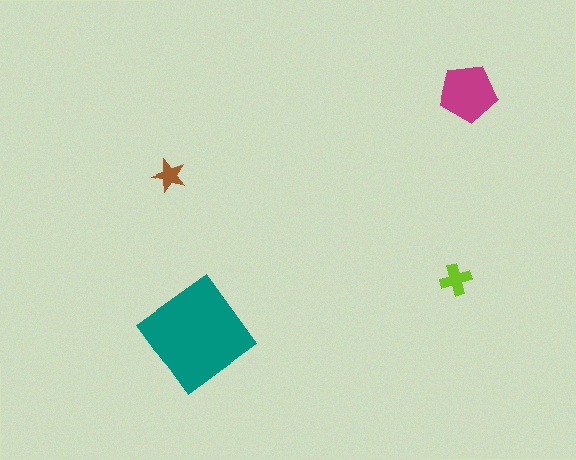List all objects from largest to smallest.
The teal diamond, the magenta pentagon, the lime cross, the brown star.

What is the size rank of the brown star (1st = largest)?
4th.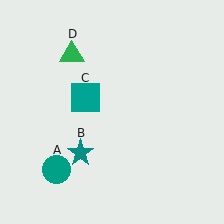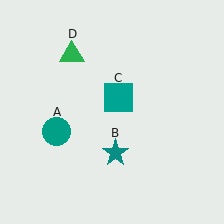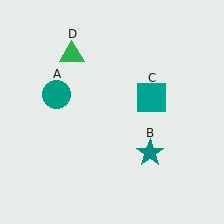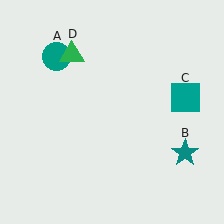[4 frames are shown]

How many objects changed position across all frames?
3 objects changed position: teal circle (object A), teal star (object B), teal square (object C).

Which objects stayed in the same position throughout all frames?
Green triangle (object D) remained stationary.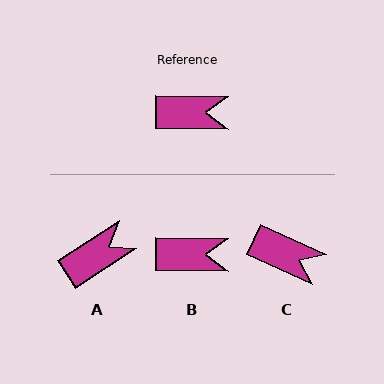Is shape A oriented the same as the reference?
No, it is off by about 34 degrees.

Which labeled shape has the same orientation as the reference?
B.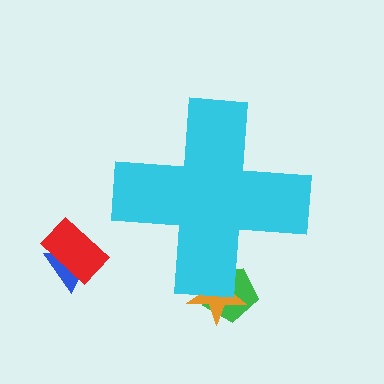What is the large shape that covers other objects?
A cyan cross.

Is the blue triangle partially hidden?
No, the blue triangle is fully visible.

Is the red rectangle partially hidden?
No, the red rectangle is fully visible.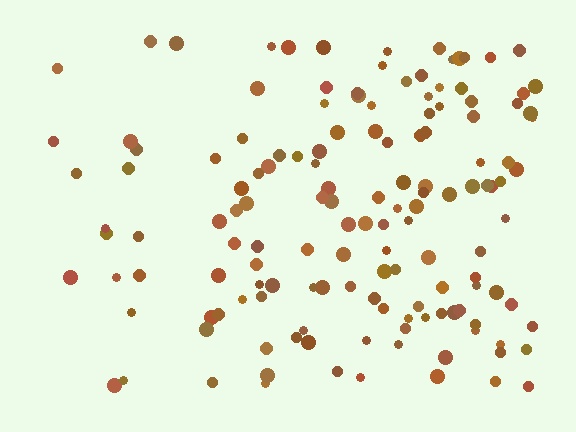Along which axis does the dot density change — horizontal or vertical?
Horizontal.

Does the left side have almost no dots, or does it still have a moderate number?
Still a moderate number, just noticeably fewer than the right.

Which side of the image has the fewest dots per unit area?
The left.